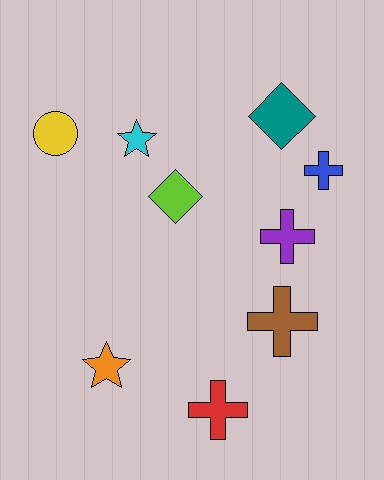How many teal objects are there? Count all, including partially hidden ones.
There is 1 teal object.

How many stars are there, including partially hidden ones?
There are 2 stars.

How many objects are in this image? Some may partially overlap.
There are 9 objects.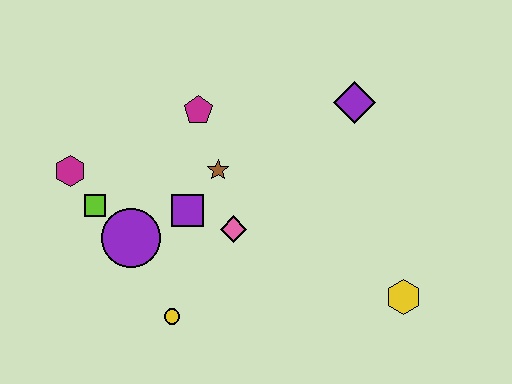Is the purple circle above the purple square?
No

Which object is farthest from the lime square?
The yellow hexagon is farthest from the lime square.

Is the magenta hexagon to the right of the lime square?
No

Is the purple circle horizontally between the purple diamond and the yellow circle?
No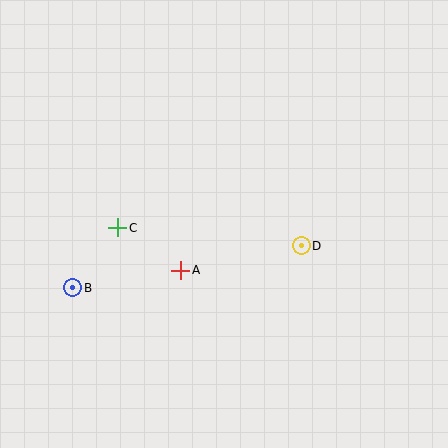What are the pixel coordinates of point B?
Point B is at (73, 288).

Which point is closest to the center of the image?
Point A at (181, 270) is closest to the center.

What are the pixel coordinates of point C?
Point C is at (118, 228).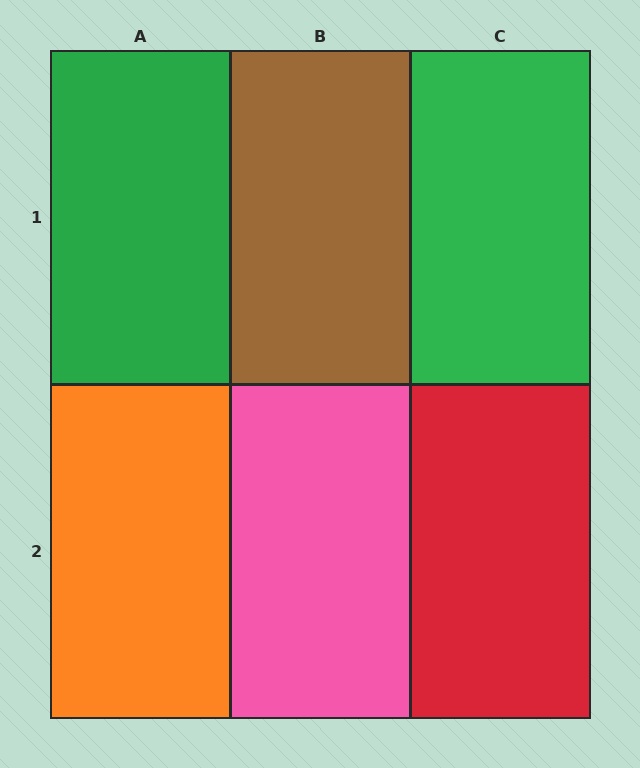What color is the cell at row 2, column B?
Pink.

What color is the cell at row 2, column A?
Orange.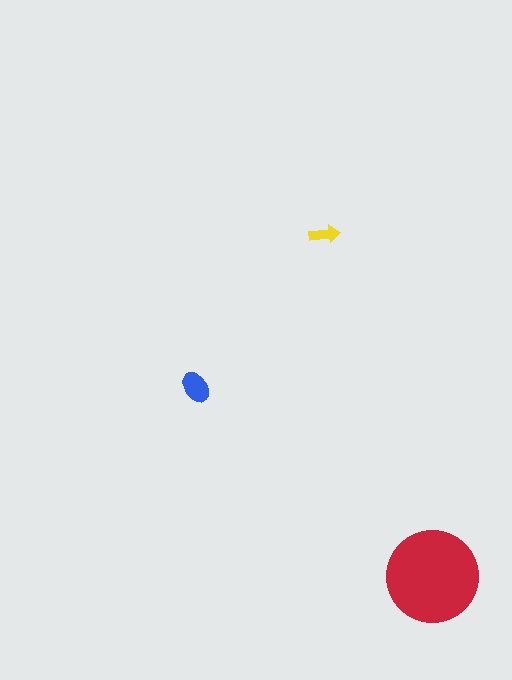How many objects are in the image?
There are 3 objects in the image.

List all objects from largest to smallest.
The red circle, the blue ellipse, the yellow arrow.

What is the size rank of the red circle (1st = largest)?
1st.